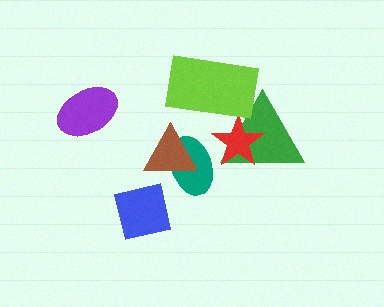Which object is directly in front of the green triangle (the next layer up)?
The red star is directly in front of the green triangle.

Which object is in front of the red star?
The lime rectangle is in front of the red star.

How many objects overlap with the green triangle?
2 objects overlap with the green triangle.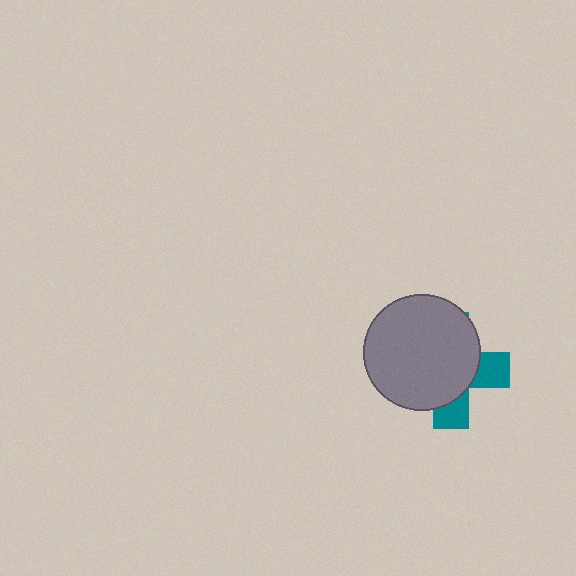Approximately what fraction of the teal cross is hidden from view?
Roughly 70% of the teal cross is hidden behind the gray circle.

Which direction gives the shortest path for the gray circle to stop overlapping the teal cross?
Moving toward the upper-left gives the shortest separation.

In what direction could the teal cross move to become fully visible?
The teal cross could move toward the lower-right. That would shift it out from behind the gray circle entirely.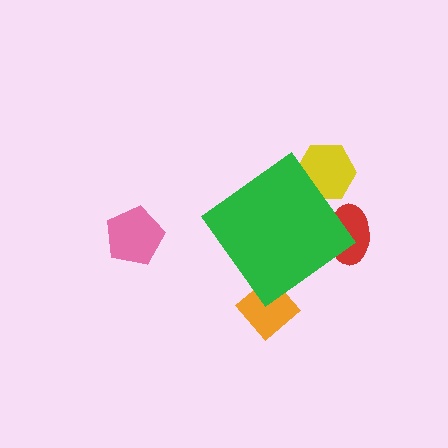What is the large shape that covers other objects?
A green diamond.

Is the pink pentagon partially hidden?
No, the pink pentagon is fully visible.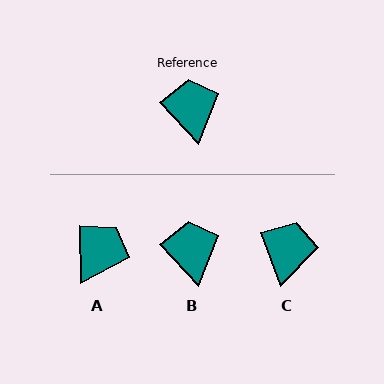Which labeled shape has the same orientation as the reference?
B.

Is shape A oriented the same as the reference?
No, it is off by about 42 degrees.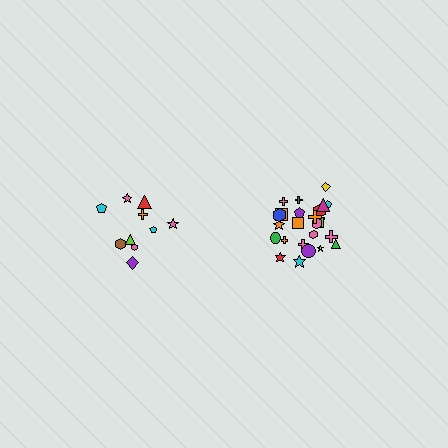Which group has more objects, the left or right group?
The right group.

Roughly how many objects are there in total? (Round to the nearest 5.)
Roughly 35 objects in total.